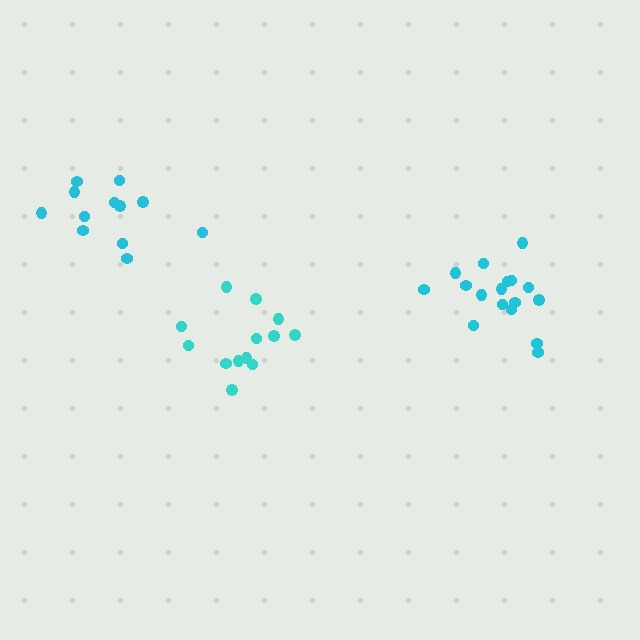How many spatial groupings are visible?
There are 3 spatial groupings.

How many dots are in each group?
Group 1: 13 dots, Group 2: 17 dots, Group 3: 12 dots (42 total).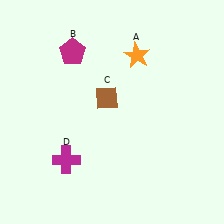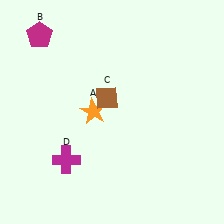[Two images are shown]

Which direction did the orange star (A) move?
The orange star (A) moved down.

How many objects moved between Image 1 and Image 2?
2 objects moved between the two images.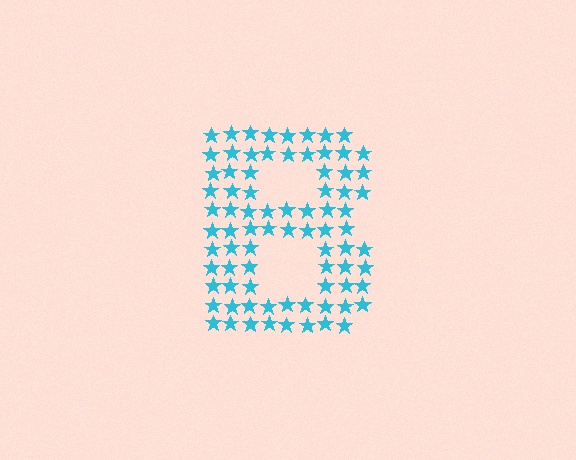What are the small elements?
The small elements are stars.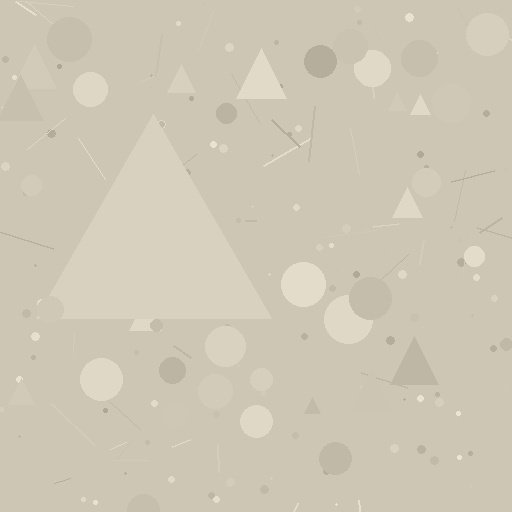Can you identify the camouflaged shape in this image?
The camouflaged shape is a triangle.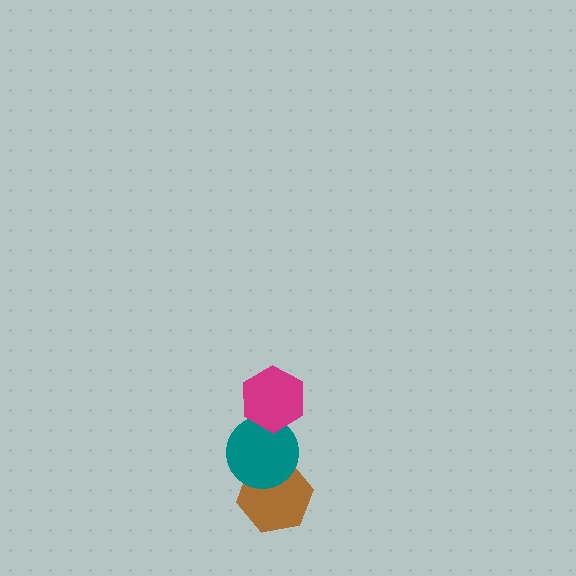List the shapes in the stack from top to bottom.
From top to bottom: the magenta hexagon, the teal circle, the brown hexagon.